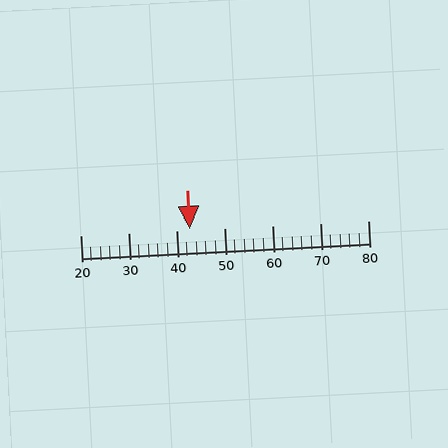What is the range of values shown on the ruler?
The ruler shows values from 20 to 80.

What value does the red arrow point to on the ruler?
The red arrow points to approximately 43.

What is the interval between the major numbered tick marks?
The major tick marks are spaced 10 units apart.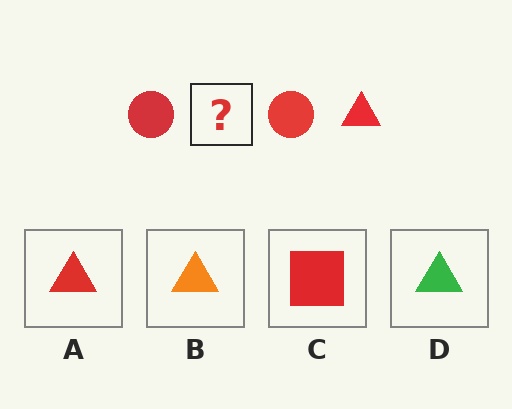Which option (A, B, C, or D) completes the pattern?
A.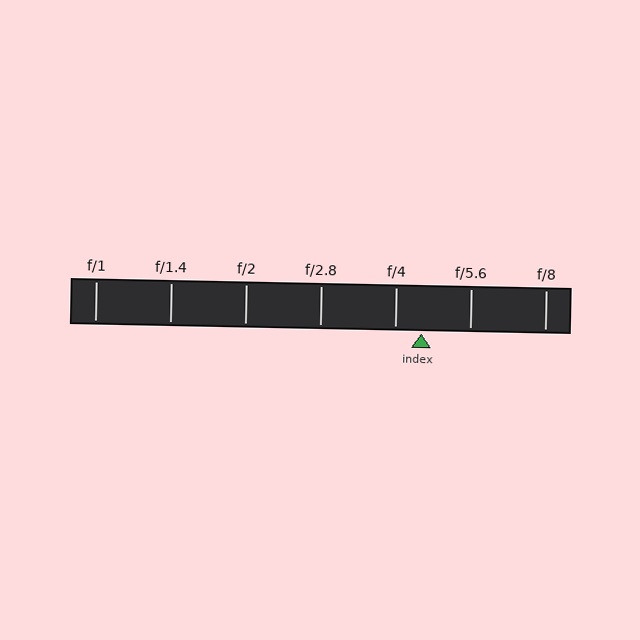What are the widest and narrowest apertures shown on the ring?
The widest aperture shown is f/1 and the narrowest is f/8.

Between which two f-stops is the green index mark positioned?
The index mark is between f/4 and f/5.6.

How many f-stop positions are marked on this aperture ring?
There are 7 f-stop positions marked.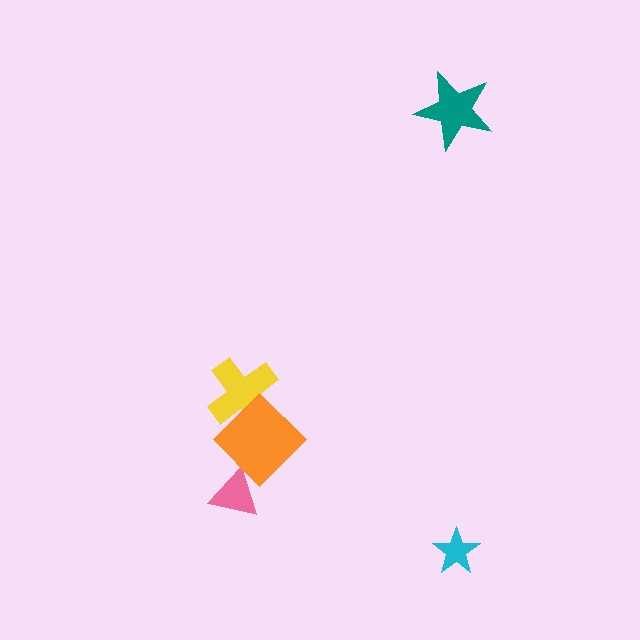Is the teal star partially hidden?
No, no other shape covers it.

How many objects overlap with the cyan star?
0 objects overlap with the cyan star.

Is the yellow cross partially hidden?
Yes, it is partially covered by another shape.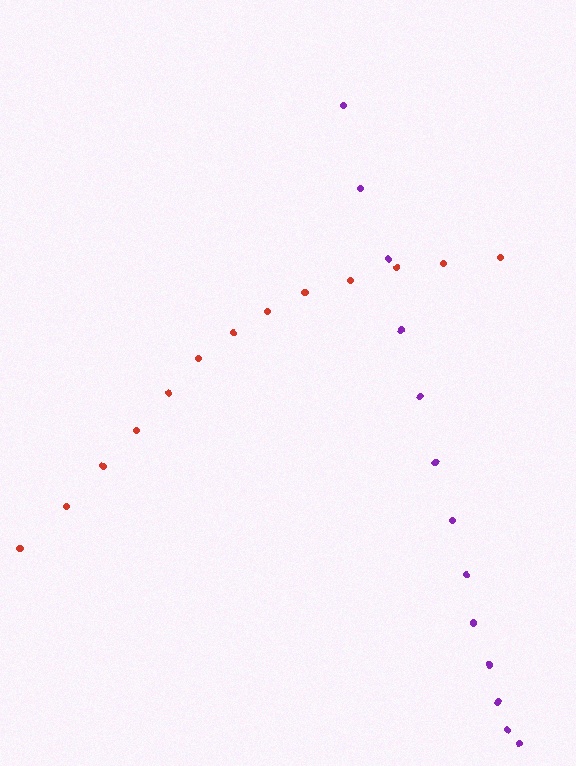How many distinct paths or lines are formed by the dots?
There are 2 distinct paths.